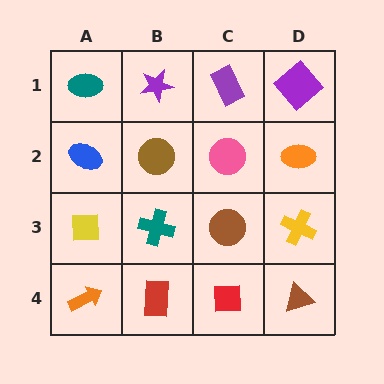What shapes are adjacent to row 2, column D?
A purple diamond (row 1, column D), a yellow cross (row 3, column D), a pink circle (row 2, column C).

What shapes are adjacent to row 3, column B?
A brown circle (row 2, column B), a red rectangle (row 4, column B), a yellow square (row 3, column A), a brown circle (row 3, column C).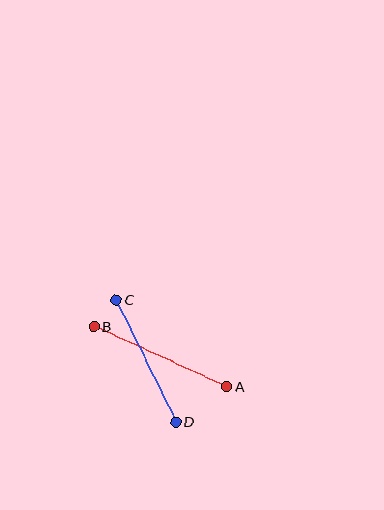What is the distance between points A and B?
The distance is approximately 145 pixels.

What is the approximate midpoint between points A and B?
The midpoint is at approximately (160, 356) pixels.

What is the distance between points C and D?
The distance is approximately 136 pixels.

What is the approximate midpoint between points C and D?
The midpoint is at approximately (146, 361) pixels.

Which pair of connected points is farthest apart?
Points A and B are farthest apart.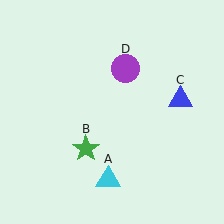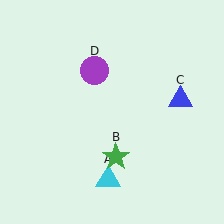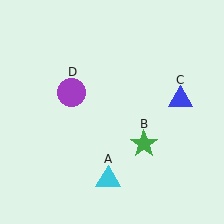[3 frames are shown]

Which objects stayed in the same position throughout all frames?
Cyan triangle (object A) and blue triangle (object C) remained stationary.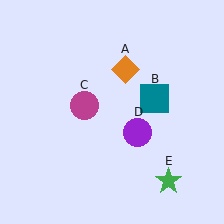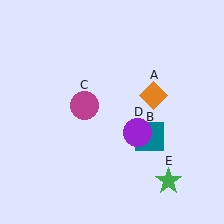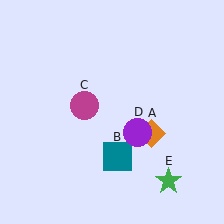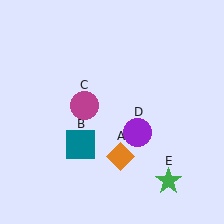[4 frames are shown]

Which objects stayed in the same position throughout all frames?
Magenta circle (object C) and purple circle (object D) and green star (object E) remained stationary.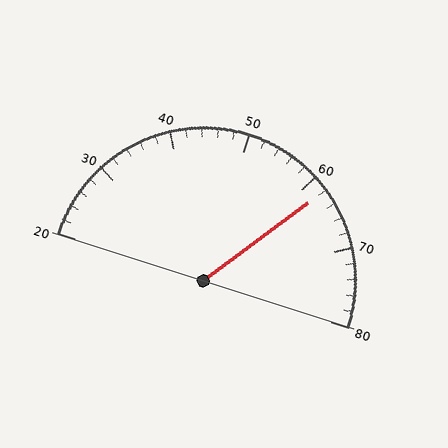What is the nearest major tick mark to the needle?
The nearest major tick mark is 60.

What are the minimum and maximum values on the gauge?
The gauge ranges from 20 to 80.